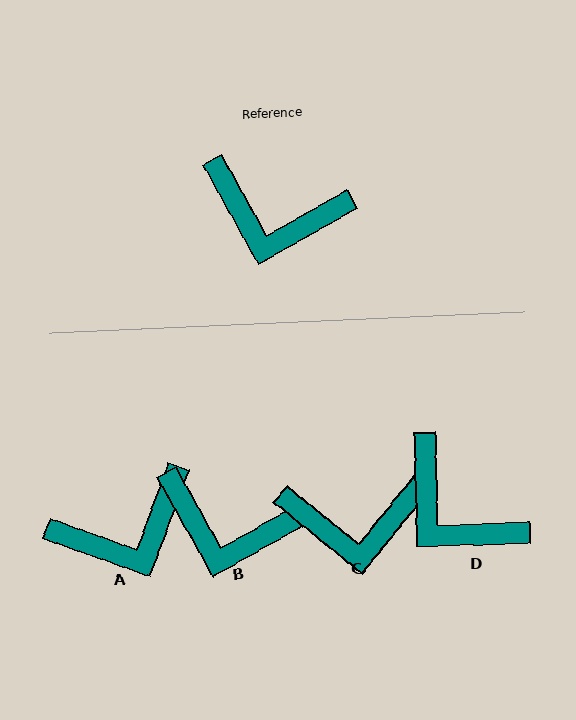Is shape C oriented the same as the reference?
No, it is off by about 21 degrees.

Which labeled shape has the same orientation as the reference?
B.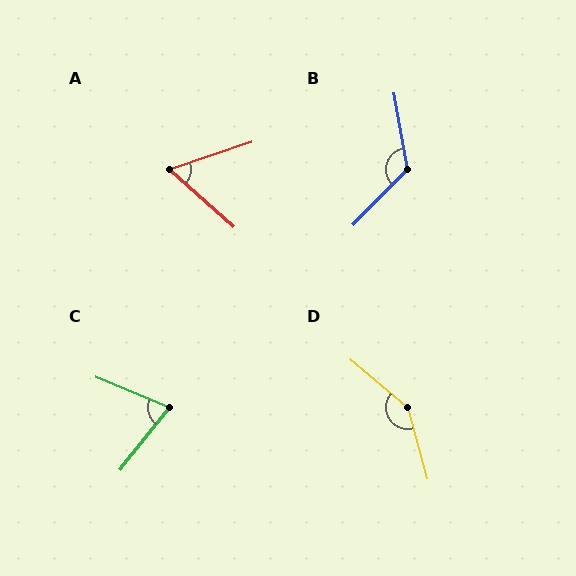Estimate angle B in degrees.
Approximately 125 degrees.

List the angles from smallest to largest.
A (60°), C (74°), B (125°), D (145°).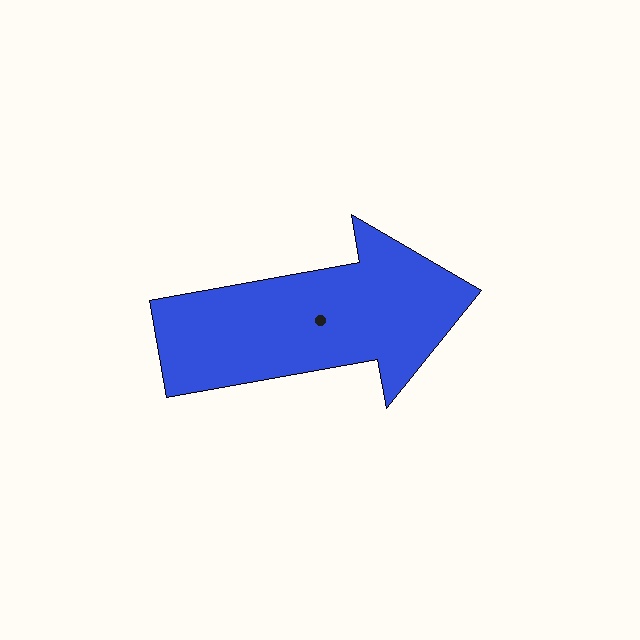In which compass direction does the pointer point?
East.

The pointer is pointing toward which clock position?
Roughly 3 o'clock.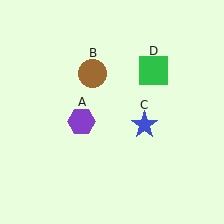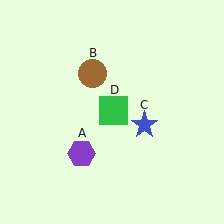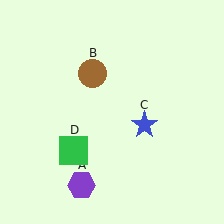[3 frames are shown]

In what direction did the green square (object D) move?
The green square (object D) moved down and to the left.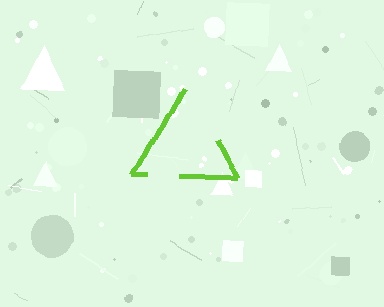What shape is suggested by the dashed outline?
The dashed outline suggests a triangle.